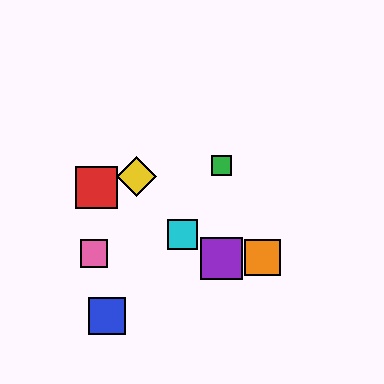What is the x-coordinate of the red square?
The red square is at x≈97.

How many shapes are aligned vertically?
2 shapes (the green square, the purple square) are aligned vertically.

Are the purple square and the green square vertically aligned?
Yes, both are at x≈221.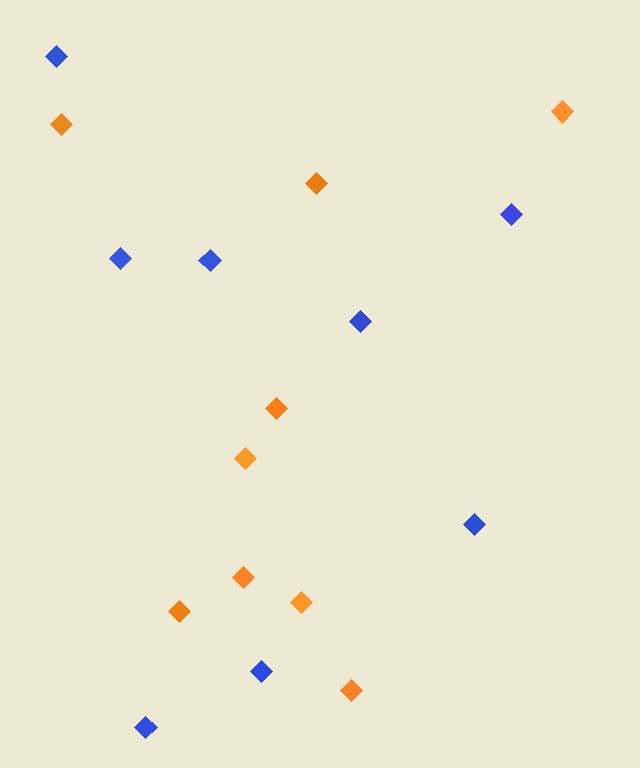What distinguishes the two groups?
There are 2 groups: one group of orange diamonds (9) and one group of blue diamonds (8).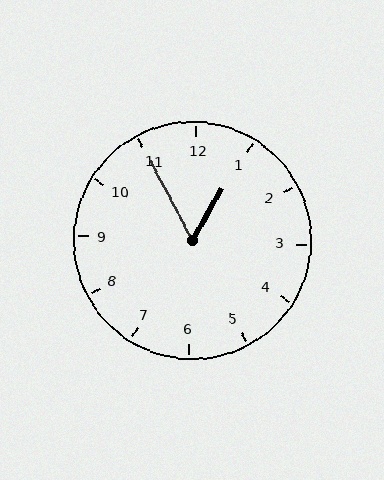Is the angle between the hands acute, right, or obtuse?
It is acute.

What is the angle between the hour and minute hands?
Approximately 58 degrees.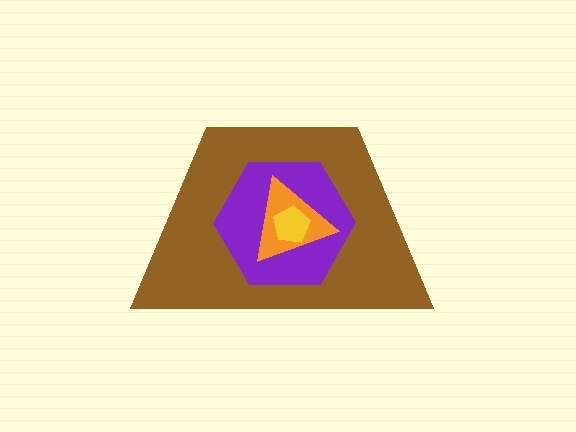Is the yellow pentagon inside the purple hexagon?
Yes.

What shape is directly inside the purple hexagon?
The orange triangle.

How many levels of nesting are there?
4.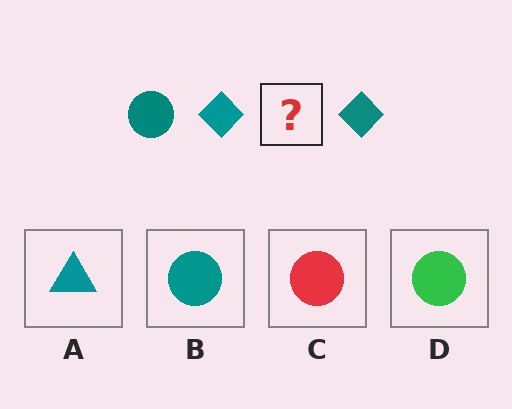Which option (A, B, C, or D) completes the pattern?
B.